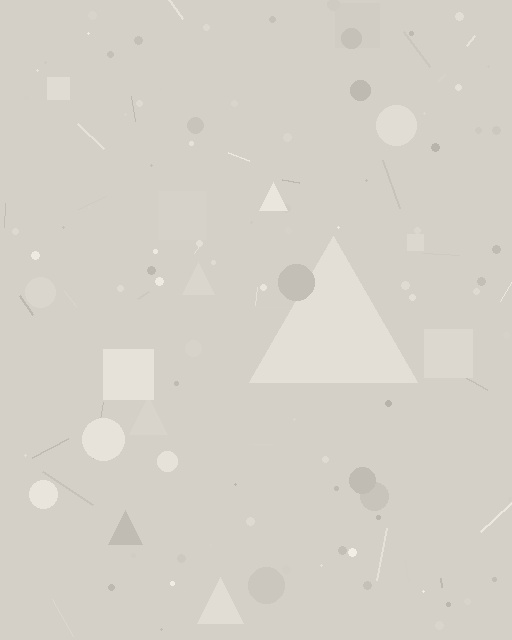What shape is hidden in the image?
A triangle is hidden in the image.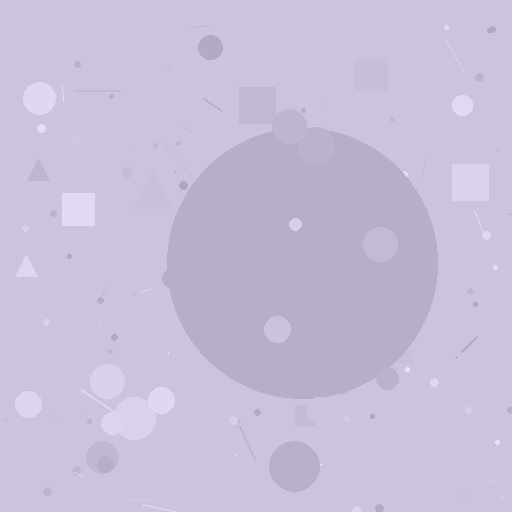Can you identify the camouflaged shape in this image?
The camouflaged shape is a circle.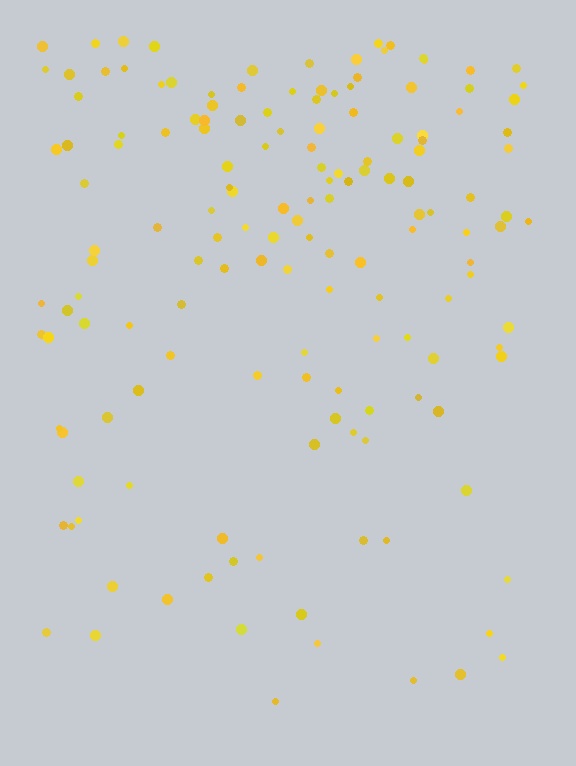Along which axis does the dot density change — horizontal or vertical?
Vertical.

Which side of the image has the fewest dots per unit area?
The bottom.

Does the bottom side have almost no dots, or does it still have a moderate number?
Still a moderate number, just noticeably fewer than the top.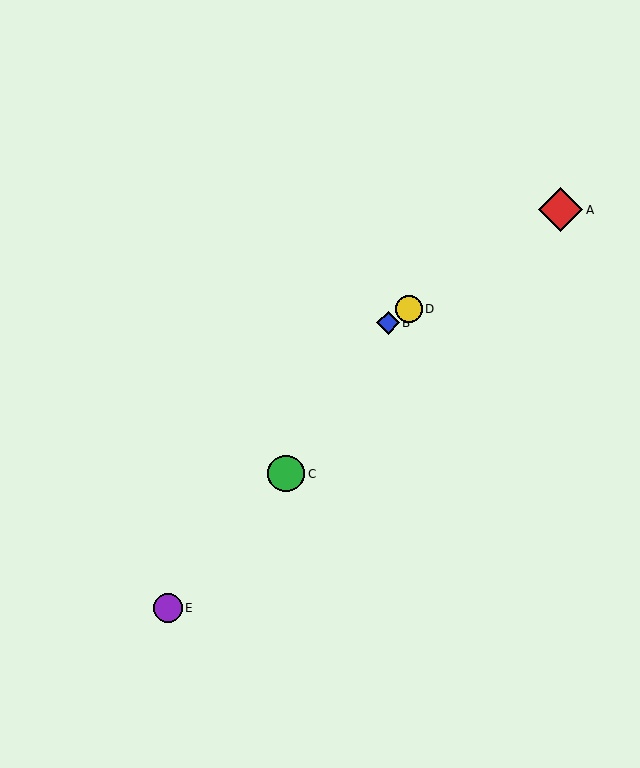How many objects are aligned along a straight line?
3 objects (A, B, D) are aligned along a straight line.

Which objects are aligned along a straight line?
Objects A, B, D are aligned along a straight line.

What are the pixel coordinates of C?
Object C is at (286, 474).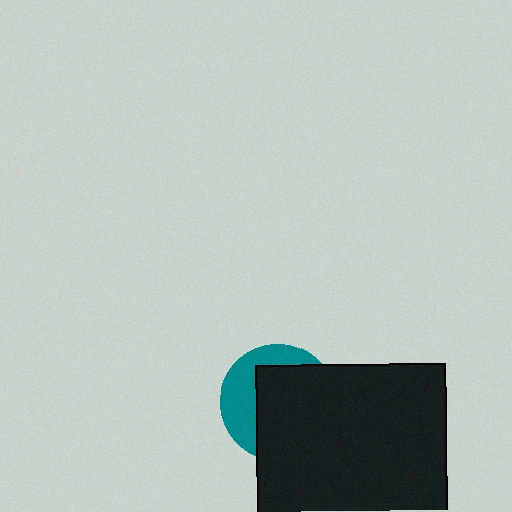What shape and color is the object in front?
The object in front is a black rectangle.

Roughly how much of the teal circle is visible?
A small part of it is visible (roughly 36%).